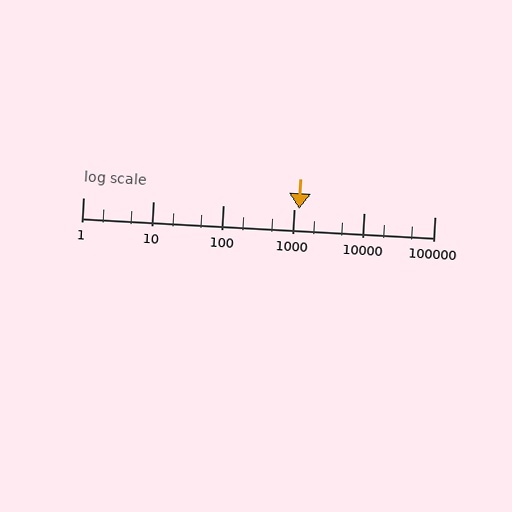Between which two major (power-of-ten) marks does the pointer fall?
The pointer is between 1000 and 10000.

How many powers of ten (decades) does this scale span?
The scale spans 5 decades, from 1 to 100000.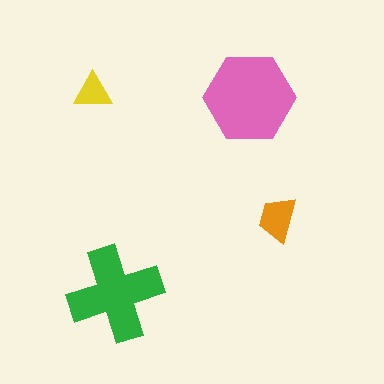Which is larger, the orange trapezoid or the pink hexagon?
The pink hexagon.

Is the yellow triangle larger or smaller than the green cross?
Smaller.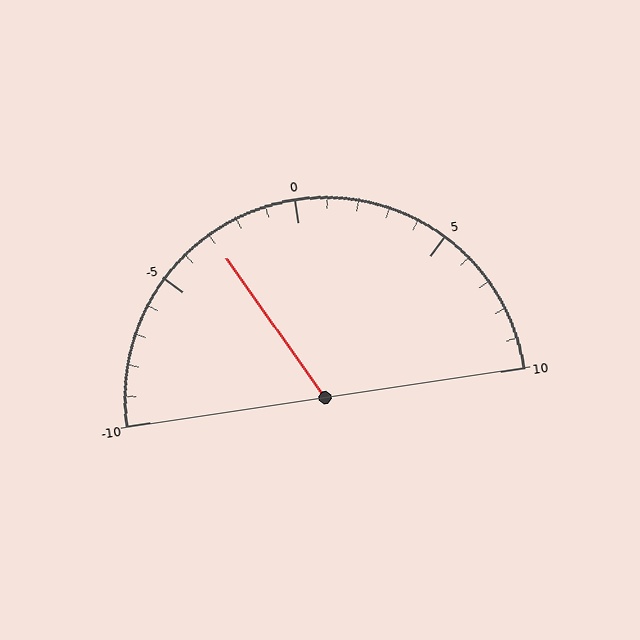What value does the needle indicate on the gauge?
The needle indicates approximately -3.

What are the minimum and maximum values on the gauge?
The gauge ranges from -10 to 10.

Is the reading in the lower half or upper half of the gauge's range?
The reading is in the lower half of the range (-10 to 10).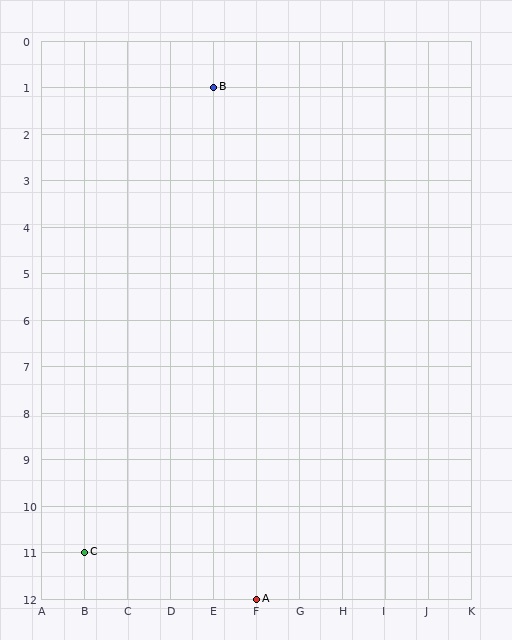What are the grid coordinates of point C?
Point C is at grid coordinates (B, 11).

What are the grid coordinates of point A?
Point A is at grid coordinates (F, 12).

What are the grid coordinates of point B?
Point B is at grid coordinates (E, 1).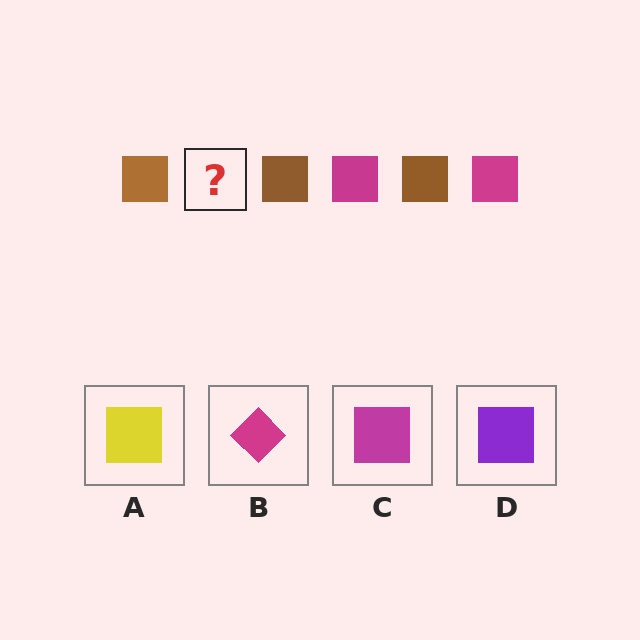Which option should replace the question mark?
Option C.